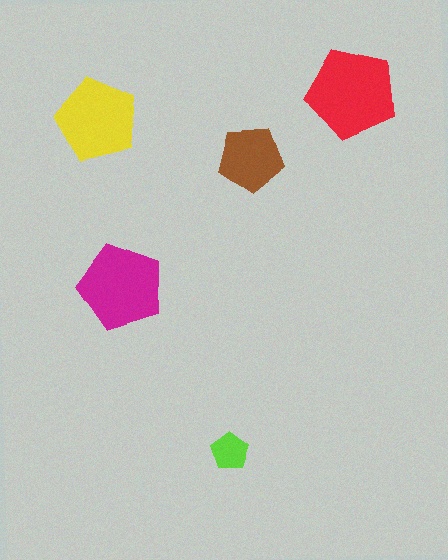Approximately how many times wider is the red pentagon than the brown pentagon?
About 1.5 times wider.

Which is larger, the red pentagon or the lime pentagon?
The red one.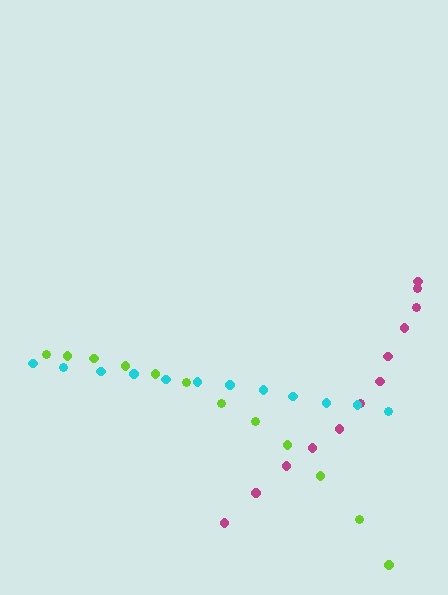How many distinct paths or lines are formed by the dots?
There are 3 distinct paths.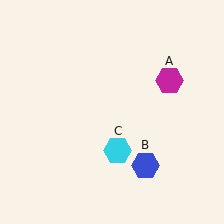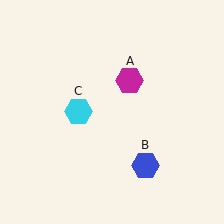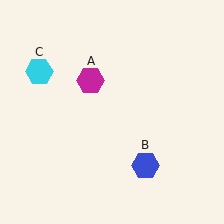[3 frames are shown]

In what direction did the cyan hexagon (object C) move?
The cyan hexagon (object C) moved up and to the left.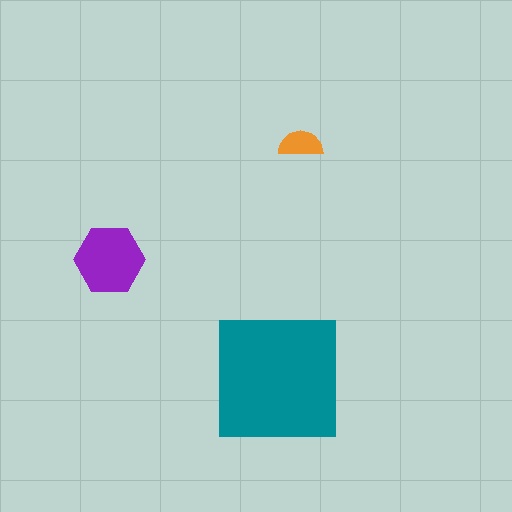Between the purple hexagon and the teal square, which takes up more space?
The teal square.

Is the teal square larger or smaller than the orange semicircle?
Larger.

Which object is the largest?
The teal square.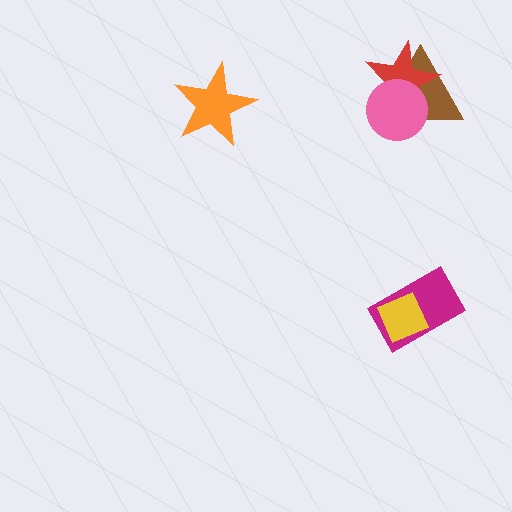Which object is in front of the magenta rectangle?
The yellow diamond is in front of the magenta rectangle.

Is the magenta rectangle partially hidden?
Yes, it is partially covered by another shape.